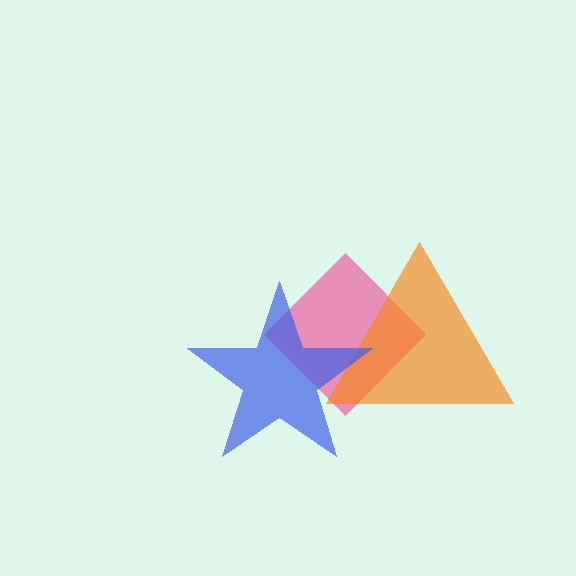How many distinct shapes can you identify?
There are 3 distinct shapes: a pink diamond, an orange triangle, a blue star.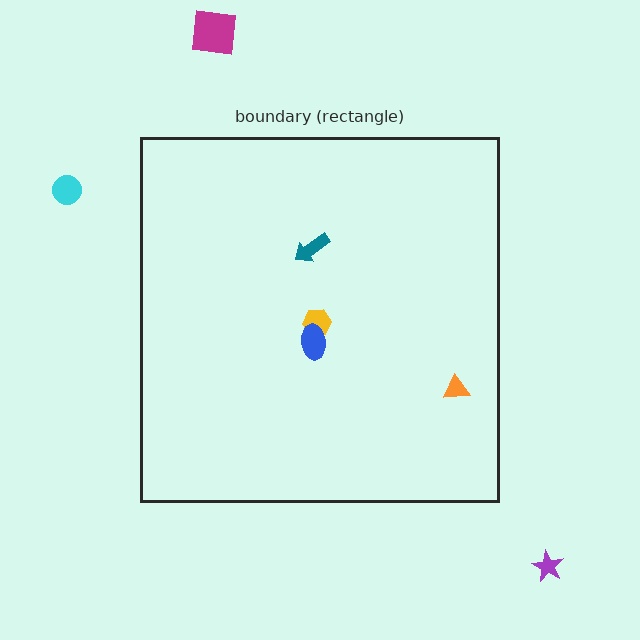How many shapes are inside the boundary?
4 inside, 3 outside.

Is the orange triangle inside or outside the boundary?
Inside.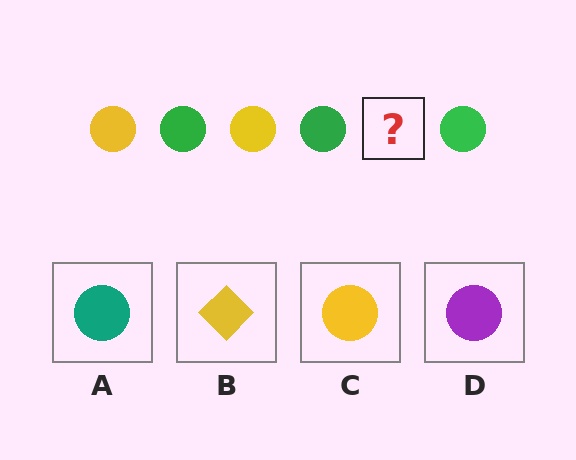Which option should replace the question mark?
Option C.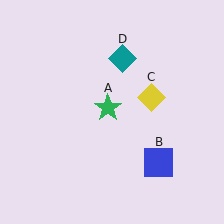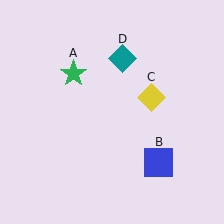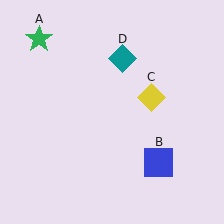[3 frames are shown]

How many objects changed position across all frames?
1 object changed position: green star (object A).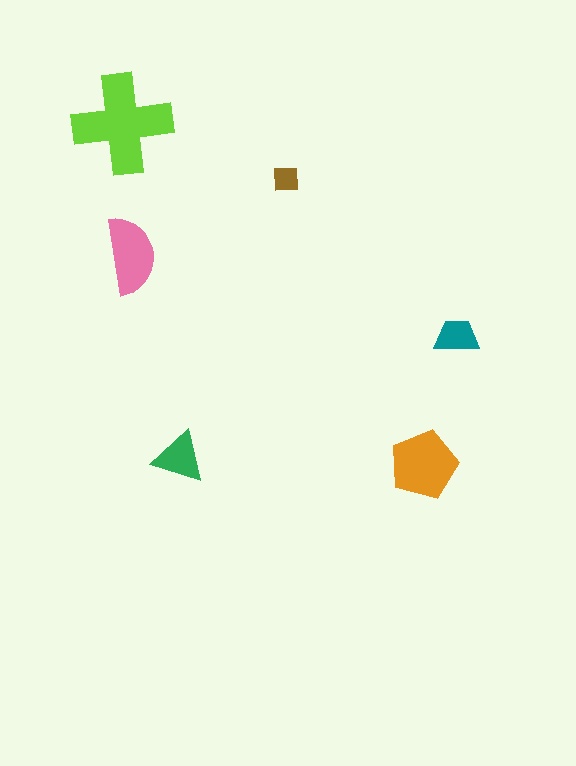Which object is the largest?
The lime cross.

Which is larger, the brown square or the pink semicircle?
The pink semicircle.